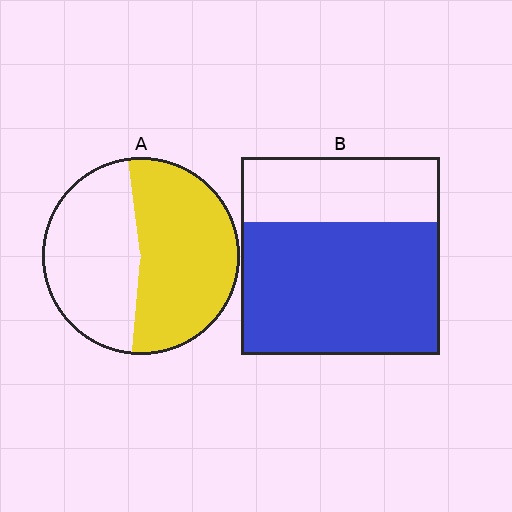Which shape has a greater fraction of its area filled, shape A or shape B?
Shape B.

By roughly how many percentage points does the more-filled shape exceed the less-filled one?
By roughly 15 percentage points (B over A).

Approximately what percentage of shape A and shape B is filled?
A is approximately 55% and B is approximately 65%.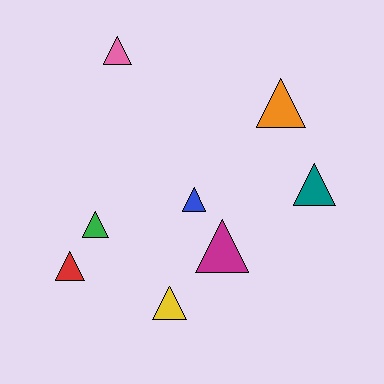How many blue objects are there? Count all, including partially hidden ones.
There is 1 blue object.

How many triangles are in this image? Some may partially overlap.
There are 8 triangles.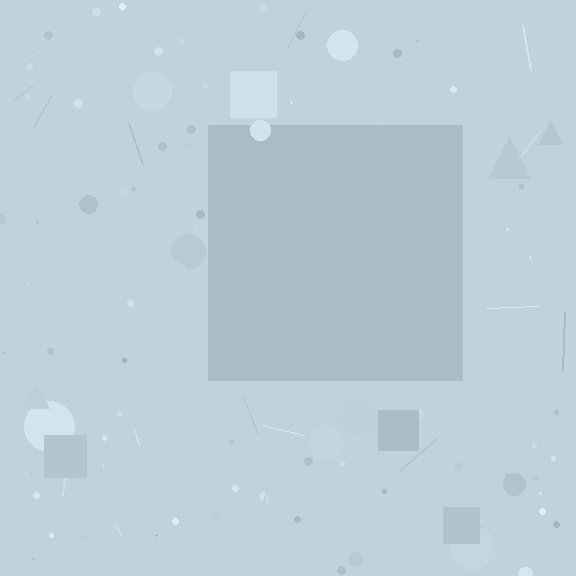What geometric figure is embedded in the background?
A square is embedded in the background.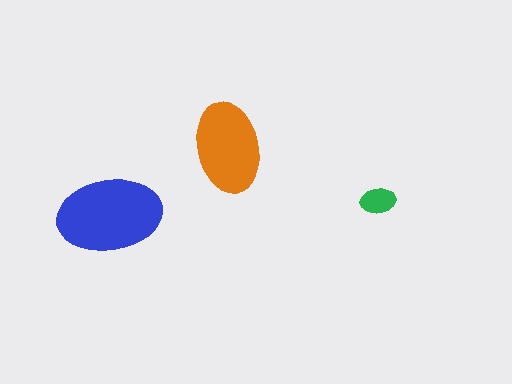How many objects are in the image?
There are 3 objects in the image.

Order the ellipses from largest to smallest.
the blue one, the orange one, the green one.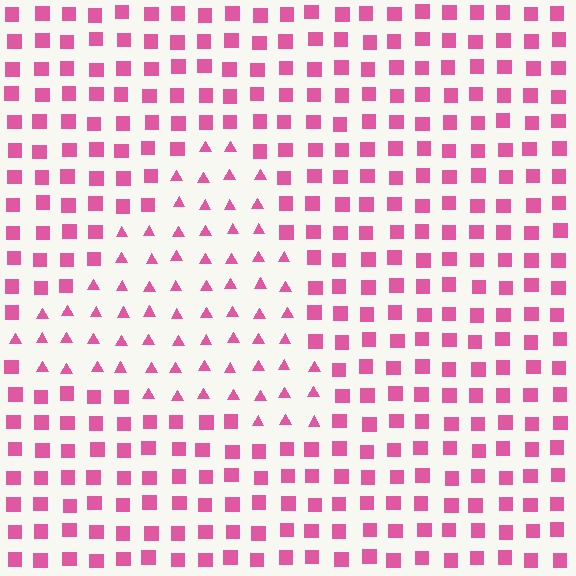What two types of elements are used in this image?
The image uses triangles inside the triangle region and squares outside it.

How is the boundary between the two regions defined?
The boundary is defined by a change in element shape: triangles inside vs. squares outside. All elements share the same color and spacing.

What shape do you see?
I see a triangle.